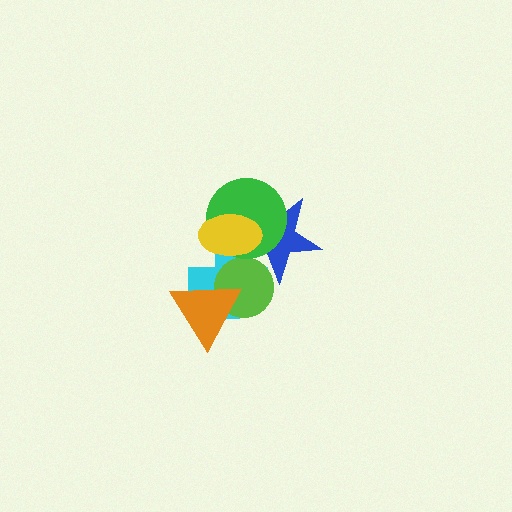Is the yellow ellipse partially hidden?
No, no other shape covers it.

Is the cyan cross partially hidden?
Yes, it is partially covered by another shape.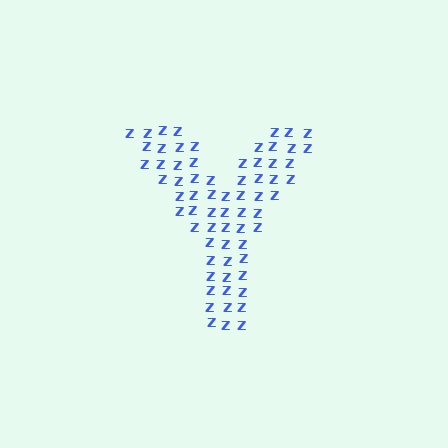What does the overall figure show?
The overall figure shows the letter Y.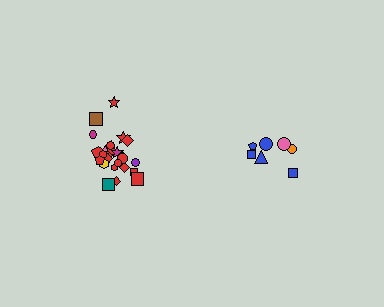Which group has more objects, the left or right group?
The left group.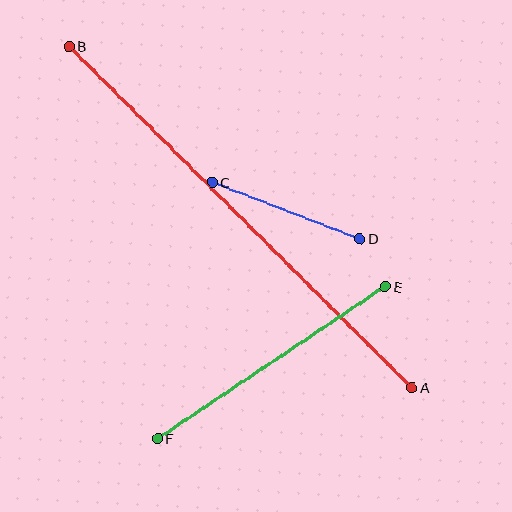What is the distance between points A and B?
The distance is approximately 484 pixels.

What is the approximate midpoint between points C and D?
The midpoint is at approximately (286, 211) pixels.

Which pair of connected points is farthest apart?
Points A and B are farthest apart.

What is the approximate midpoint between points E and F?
The midpoint is at approximately (271, 363) pixels.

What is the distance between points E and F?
The distance is approximately 274 pixels.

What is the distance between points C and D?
The distance is approximately 158 pixels.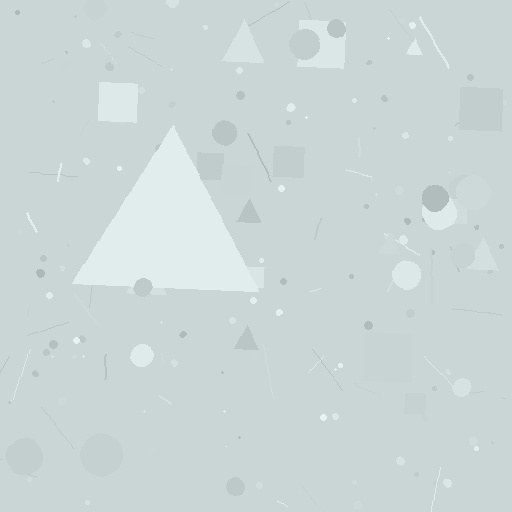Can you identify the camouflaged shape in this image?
The camouflaged shape is a triangle.